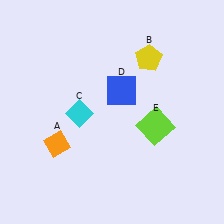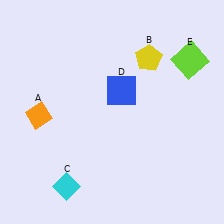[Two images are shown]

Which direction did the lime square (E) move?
The lime square (E) moved up.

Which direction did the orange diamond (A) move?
The orange diamond (A) moved up.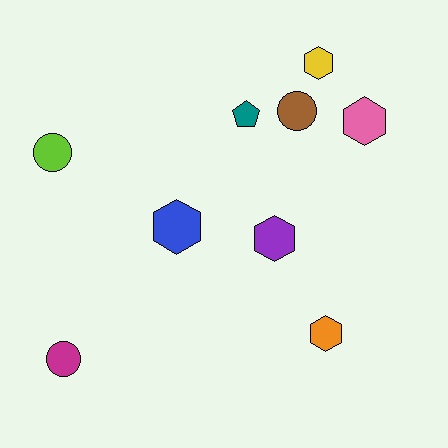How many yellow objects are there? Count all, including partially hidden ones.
There is 1 yellow object.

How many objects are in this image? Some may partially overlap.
There are 9 objects.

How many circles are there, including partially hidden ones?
There are 3 circles.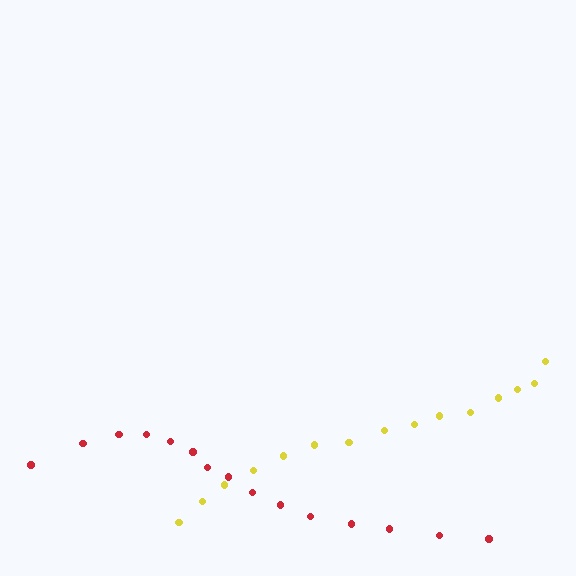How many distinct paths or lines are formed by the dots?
There are 2 distinct paths.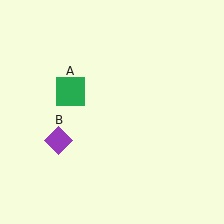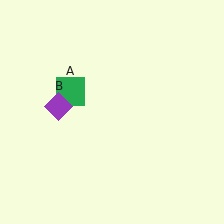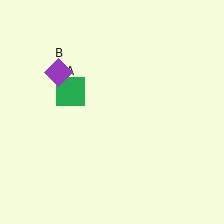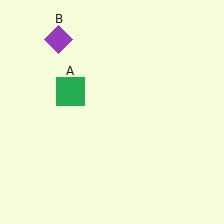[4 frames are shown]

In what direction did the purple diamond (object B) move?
The purple diamond (object B) moved up.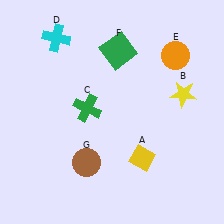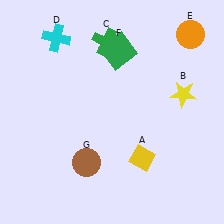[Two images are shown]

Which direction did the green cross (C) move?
The green cross (C) moved up.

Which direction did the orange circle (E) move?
The orange circle (E) moved up.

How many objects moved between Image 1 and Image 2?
2 objects moved between the two images.